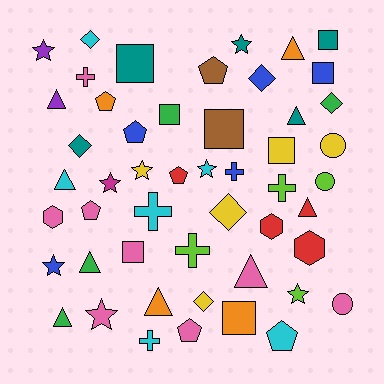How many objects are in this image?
There are 50 objects.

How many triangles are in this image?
There are 9 triangles.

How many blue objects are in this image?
There are 5 blue objects.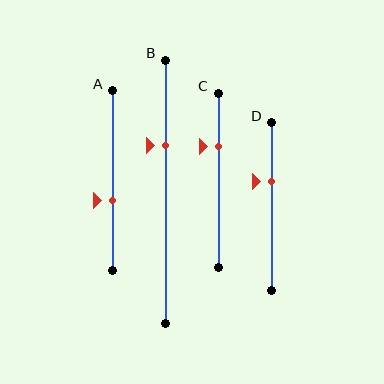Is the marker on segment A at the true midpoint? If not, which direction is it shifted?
No, the marker on segment A is shifted downward by about 11% of the segment length.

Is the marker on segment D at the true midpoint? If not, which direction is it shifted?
No, the marker on segment D is shifted upward by about 15% of the segment length.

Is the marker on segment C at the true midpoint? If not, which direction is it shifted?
No, the marker on segment C is shifted upward by about 20% of the segment length.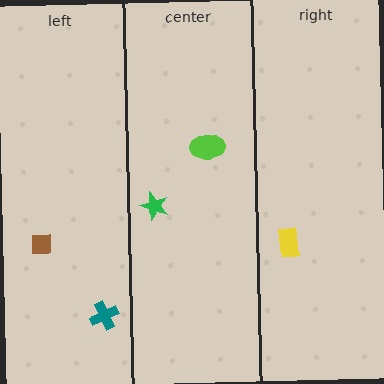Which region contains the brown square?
The left region.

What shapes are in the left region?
The teal cross, the brown square.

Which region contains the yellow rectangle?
The right region.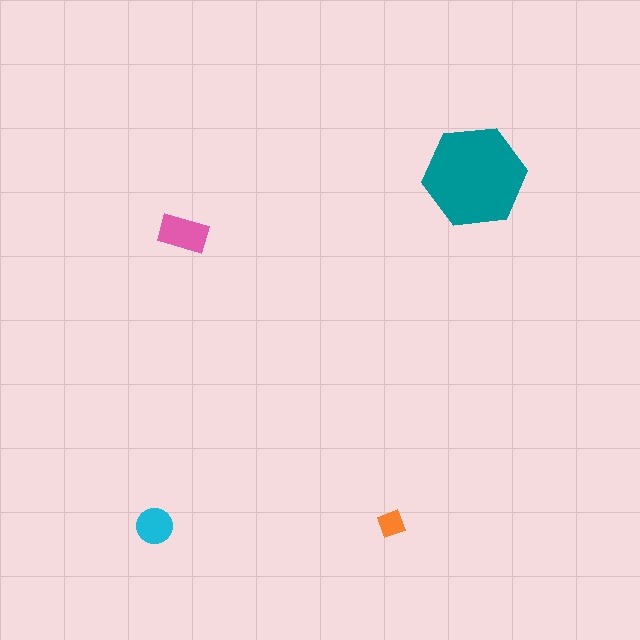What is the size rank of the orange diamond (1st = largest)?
4th.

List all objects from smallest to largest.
The orange diamond, the cyan circle, the pink rectangle, the teal hexagon.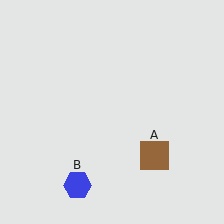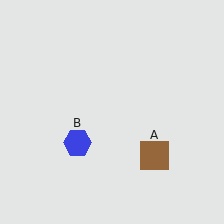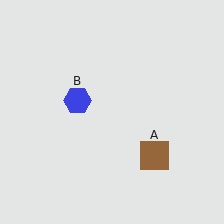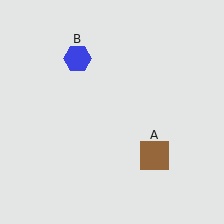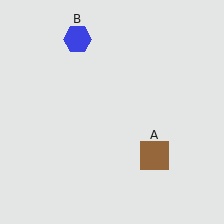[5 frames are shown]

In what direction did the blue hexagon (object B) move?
The blue hexagon (object B) moved up.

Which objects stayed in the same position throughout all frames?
Brown square (object A) remained stationary.